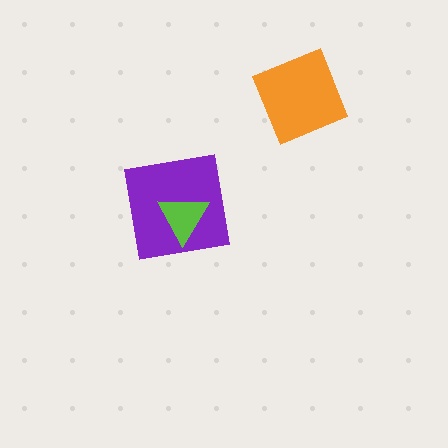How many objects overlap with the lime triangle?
1 object overlaps with the lime triangle.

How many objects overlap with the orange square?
0 objects overlap with the orange square.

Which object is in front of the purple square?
The lime triangle is in front of the purple square.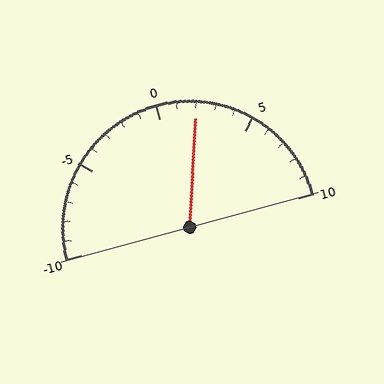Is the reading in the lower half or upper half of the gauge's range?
The reading is in the upper half of the range (-10 to 10).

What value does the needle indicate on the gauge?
The needle indicates approximately 2.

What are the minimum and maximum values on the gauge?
The gauge ranges from -10 to 10.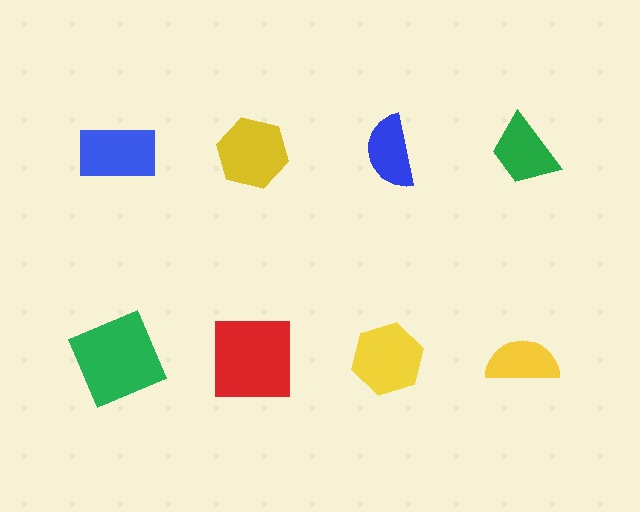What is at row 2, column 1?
A green square.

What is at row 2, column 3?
A yellow hexagon.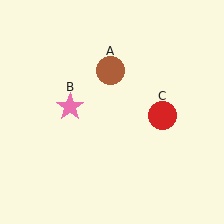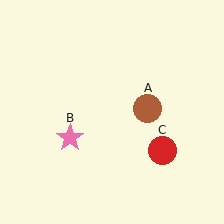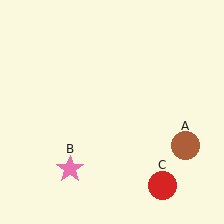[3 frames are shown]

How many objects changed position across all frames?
3 objects changed position: brown circle (object A), pink star (object B), red circle (object C).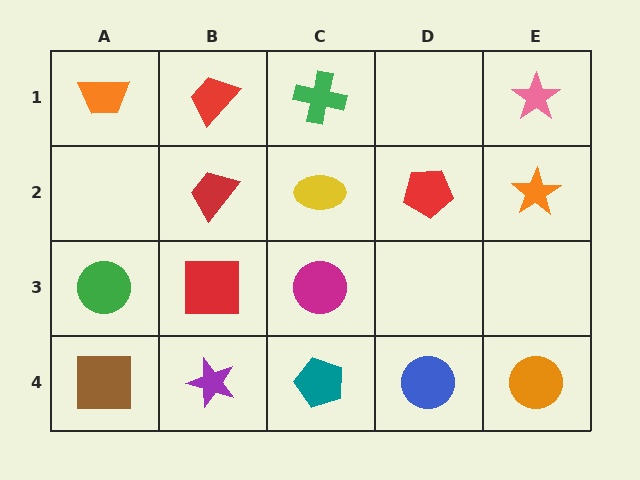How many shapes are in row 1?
4 shapes.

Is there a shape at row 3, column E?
No, that cell is empty.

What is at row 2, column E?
An orange star.